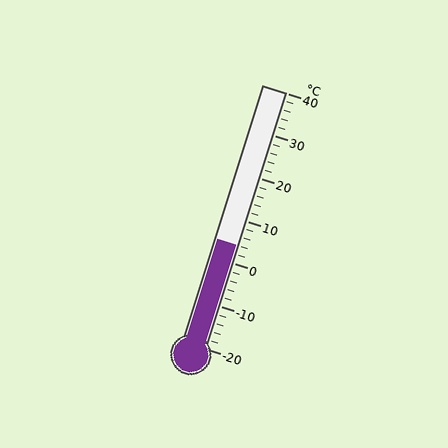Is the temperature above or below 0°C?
The temperature is above 0°C.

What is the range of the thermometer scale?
The thermometer scale ranges from -20°C to 40°C.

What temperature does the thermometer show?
The thermometer shows approximately 4°C.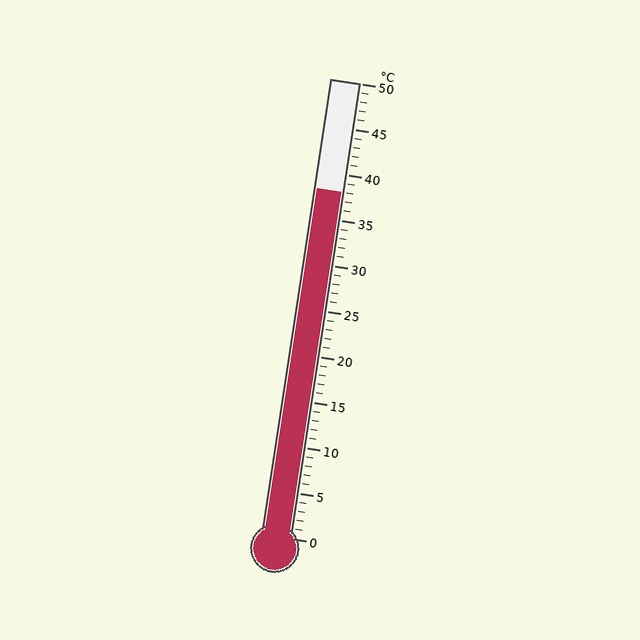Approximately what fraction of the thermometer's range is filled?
The thermometer is filled to approximately 75% of its range.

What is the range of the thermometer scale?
The thermometer scale ranges from 0°C to 50°C.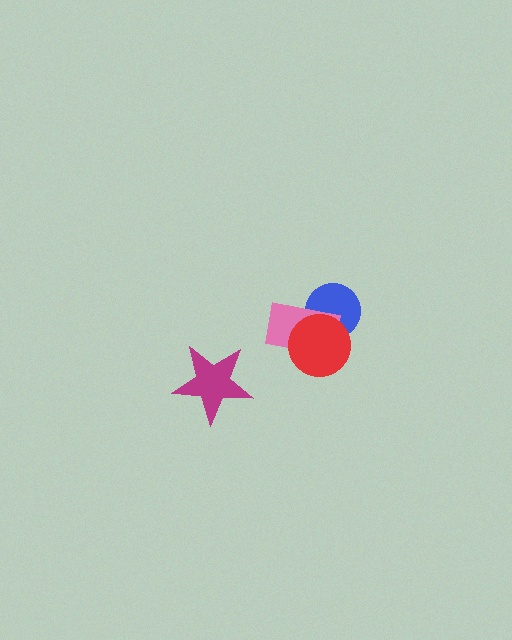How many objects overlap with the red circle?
2 objects overlap with the red circle.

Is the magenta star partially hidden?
No, no other shape covers it.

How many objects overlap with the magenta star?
0 objects overlap with the magenta star.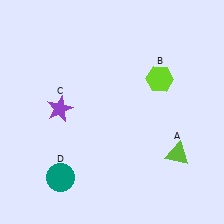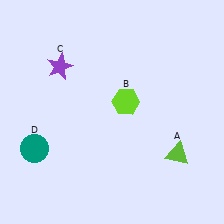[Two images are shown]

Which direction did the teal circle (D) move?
The teal circle (D) moved up.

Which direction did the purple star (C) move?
The purple star (C) moved up.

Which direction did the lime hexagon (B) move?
The lime hexagon (B) moved left.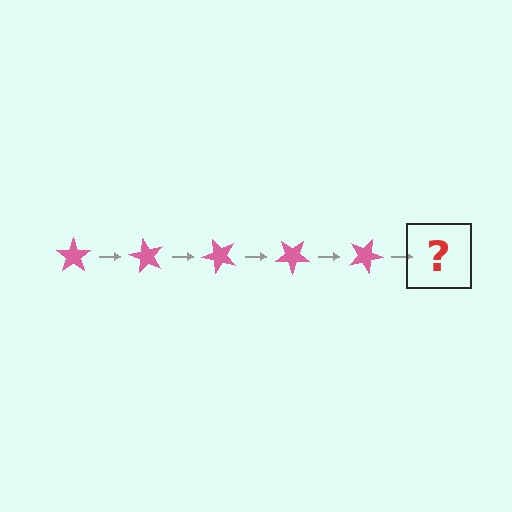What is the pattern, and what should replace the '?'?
The pattern is that the star rotates 60 degrees each step. The '?' should be a pink star rotated 300 degrees.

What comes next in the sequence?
The next element should be a pink star rotated 300 degrees.